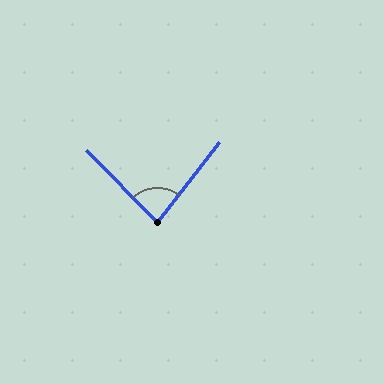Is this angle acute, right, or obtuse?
It is acute.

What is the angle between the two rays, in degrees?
Approximately 82 degrees.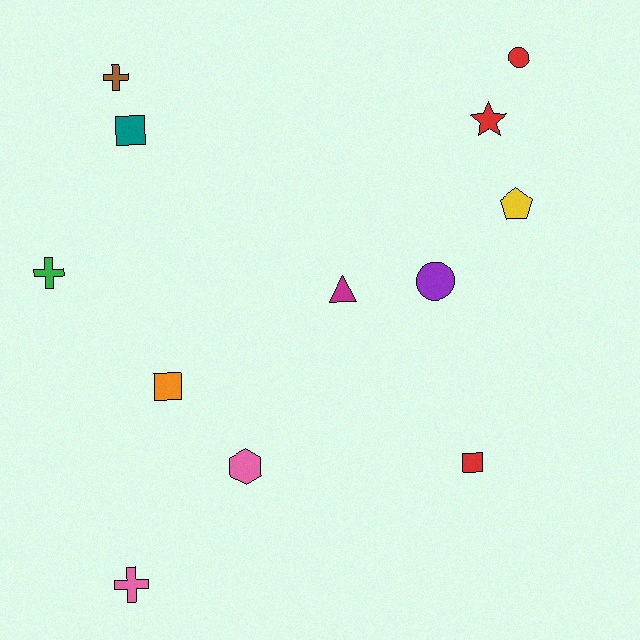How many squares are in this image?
There are 3 squares.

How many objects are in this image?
There are 12 objects.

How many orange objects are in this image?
There is 1 orange object.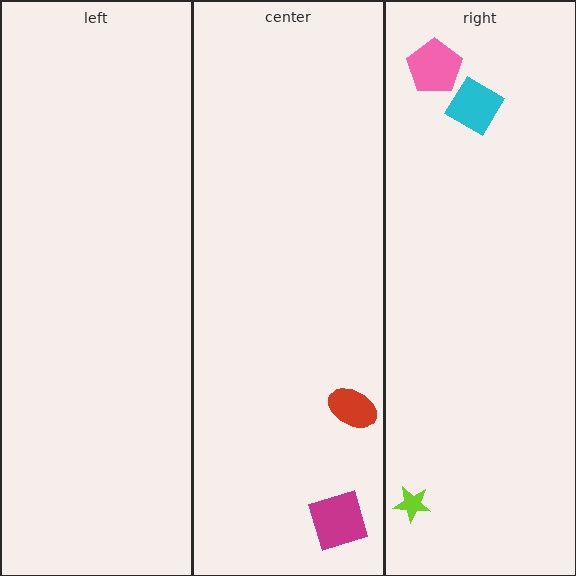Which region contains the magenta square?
The center region.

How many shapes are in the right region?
3.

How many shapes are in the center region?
2.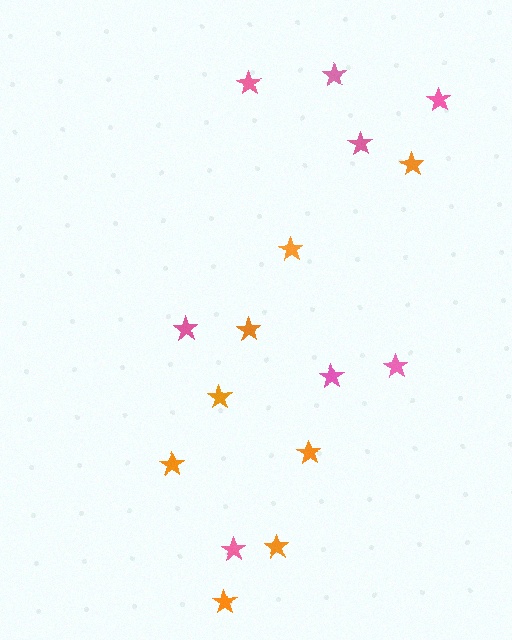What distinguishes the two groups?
There are 2 groups: one group of pink stars (8) and one group of orange stars (8).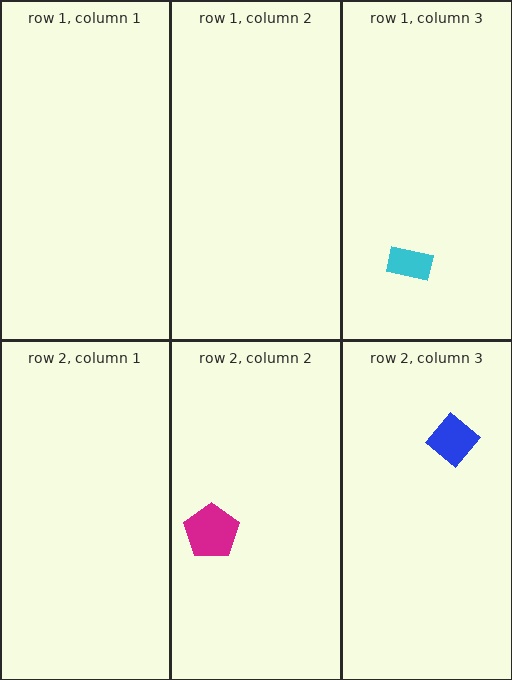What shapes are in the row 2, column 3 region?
The blue diamond.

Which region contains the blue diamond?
The row 2, column 3 region.